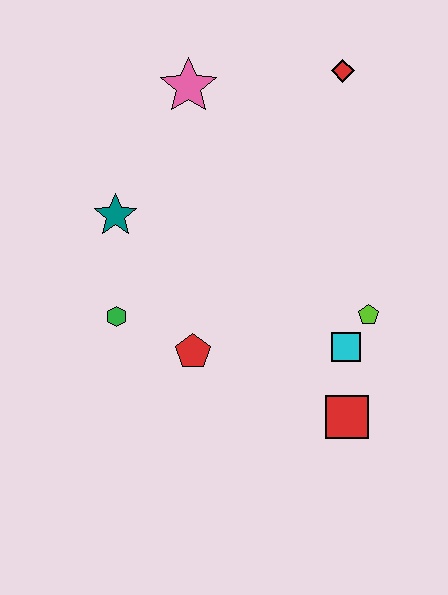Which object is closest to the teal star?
The green hexagon is closest to the teal star.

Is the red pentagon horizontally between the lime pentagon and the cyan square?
No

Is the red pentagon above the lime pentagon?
No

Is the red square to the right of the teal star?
Yes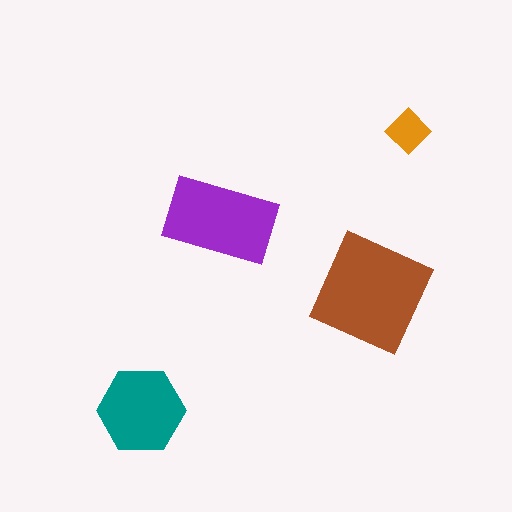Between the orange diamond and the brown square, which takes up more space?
The brown square.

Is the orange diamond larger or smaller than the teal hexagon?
Smaller.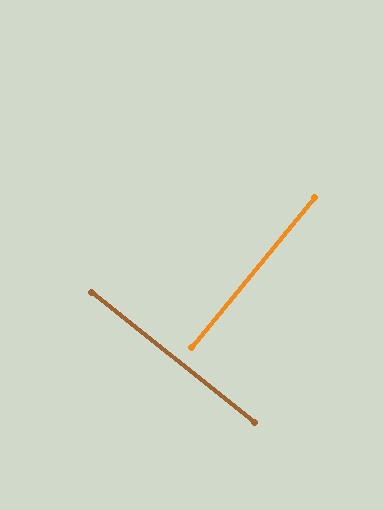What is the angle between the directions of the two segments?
Approximately 89 degrees.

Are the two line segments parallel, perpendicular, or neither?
Perpendicular — they meet at approximately 89°.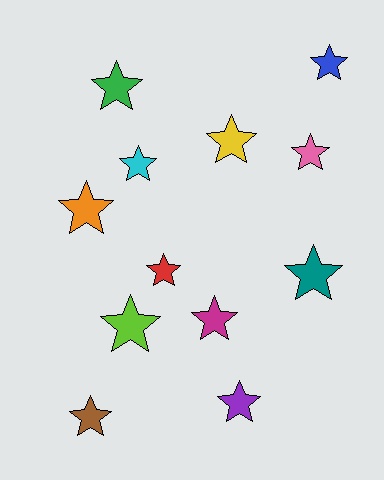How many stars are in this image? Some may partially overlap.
There are 12 stars.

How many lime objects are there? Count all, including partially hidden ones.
There is 1 lime object.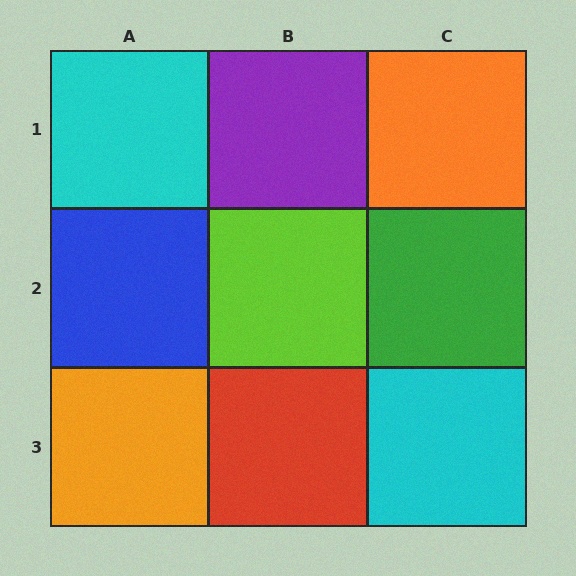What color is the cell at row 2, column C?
Green.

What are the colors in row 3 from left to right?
Orange, red, cyan.